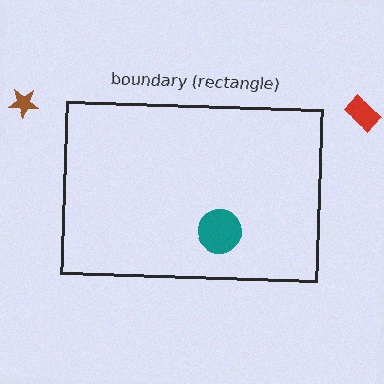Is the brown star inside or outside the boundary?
Outside.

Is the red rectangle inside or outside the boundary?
Outside.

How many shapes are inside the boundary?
1 inside, 2 outside.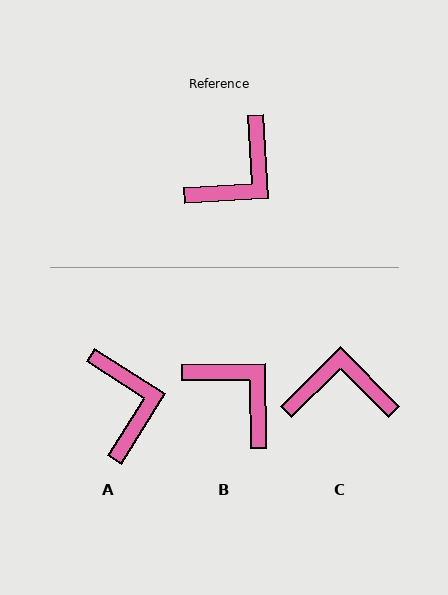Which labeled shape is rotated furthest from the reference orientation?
C, about 132 degrees away.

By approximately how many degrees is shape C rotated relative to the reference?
Approximately 132 degrees counter-clockwise.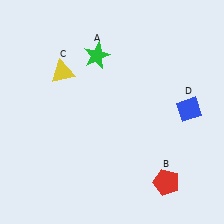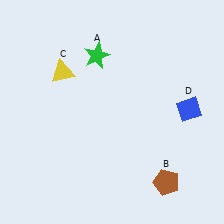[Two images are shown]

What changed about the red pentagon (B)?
In Image 1, B is red. In Image 2, it changed to brown.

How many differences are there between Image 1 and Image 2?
There is 1 difference between the two images.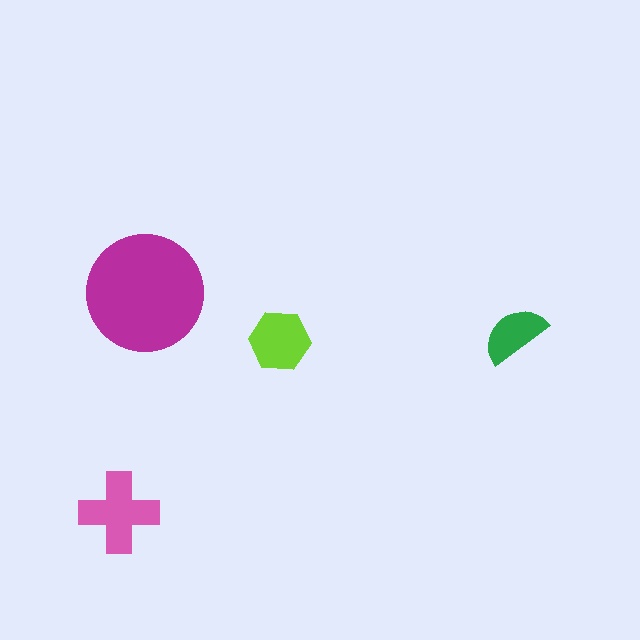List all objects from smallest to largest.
The green semicircle, the lime hexagon, the pink cross, the magenta circle.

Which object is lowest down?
The pink cross is bottommost.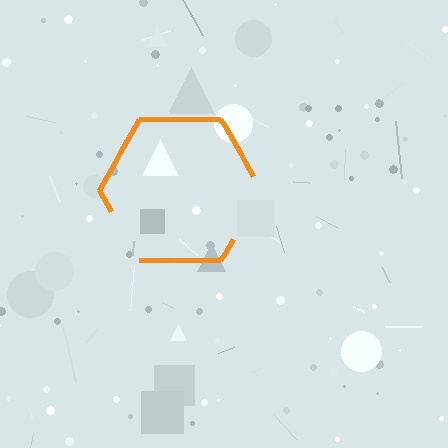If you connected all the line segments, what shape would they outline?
They would outline a hexagon.